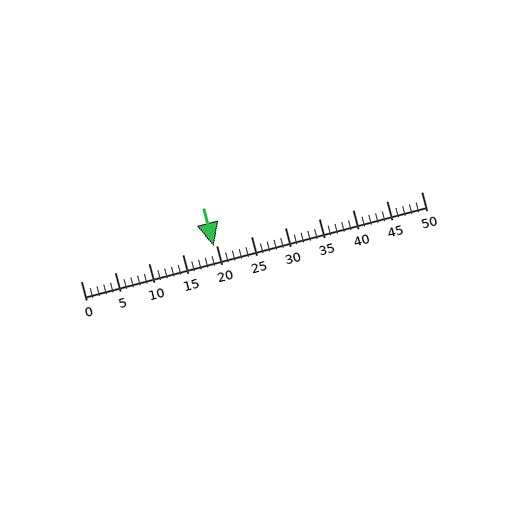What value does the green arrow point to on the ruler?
The green arrow points to approximately 20.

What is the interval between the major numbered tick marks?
The major tick marks are spaced 5 units apart.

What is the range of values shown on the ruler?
The ruler shows values from 0 to 50.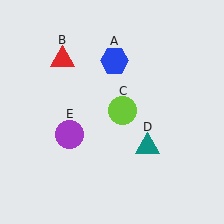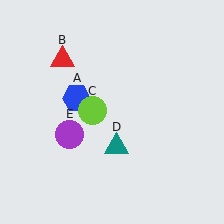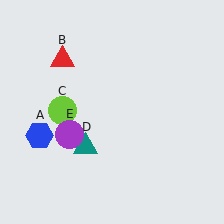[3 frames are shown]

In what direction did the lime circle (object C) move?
The lime circle (object C) moved left.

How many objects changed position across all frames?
3 objects changed position: blue hexagon (object A), lime circle (object C), teal triangle (object D).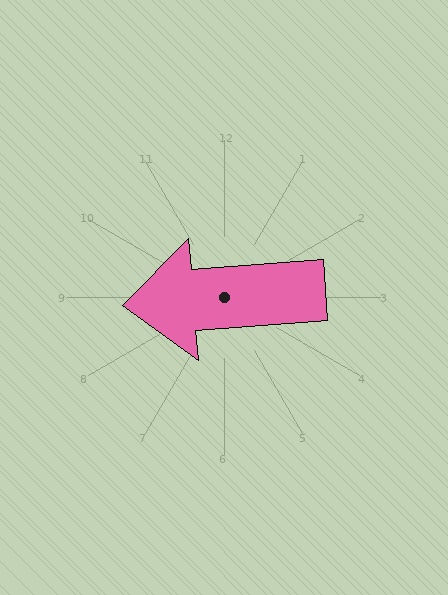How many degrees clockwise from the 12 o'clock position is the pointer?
Approximately 266 degrees.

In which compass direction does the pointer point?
West.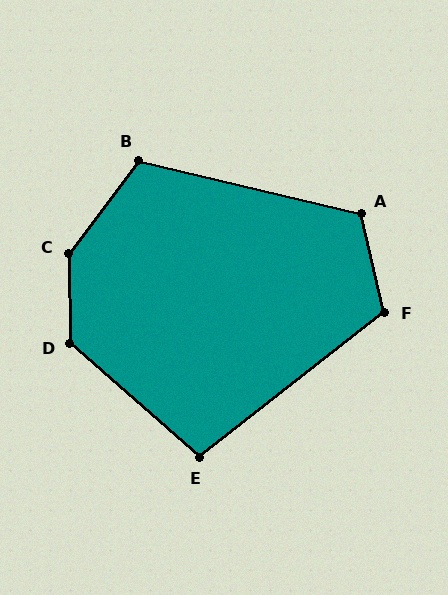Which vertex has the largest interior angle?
C, at approximately 143 degrees.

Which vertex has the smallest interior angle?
E, at approximately 101 degrees.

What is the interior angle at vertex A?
Approximately 116 degrees (obtuse).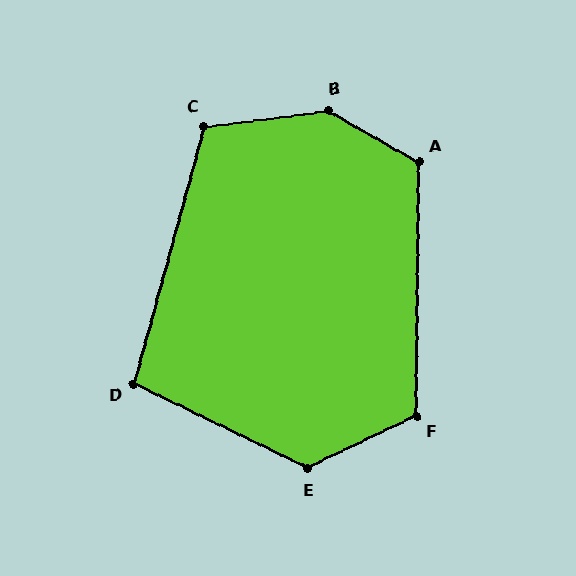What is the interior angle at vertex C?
Approximately 113 degrees (obtuse).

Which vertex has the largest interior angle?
B, at approximately 143 degrees.